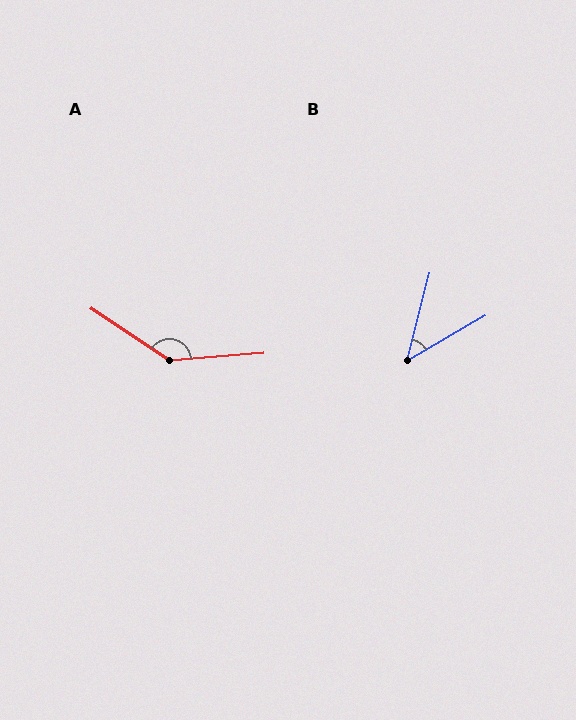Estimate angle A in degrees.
Approximately 141 degrees.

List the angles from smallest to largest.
B (45°), A (141°).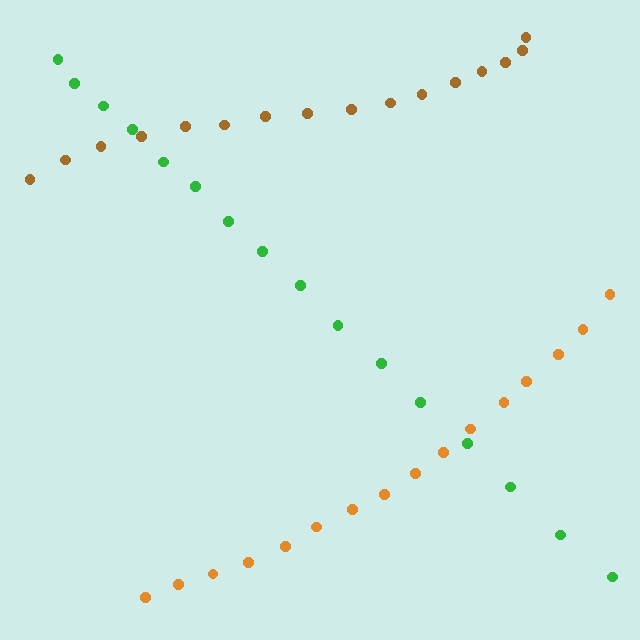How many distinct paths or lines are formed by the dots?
There are 3 distinct paths.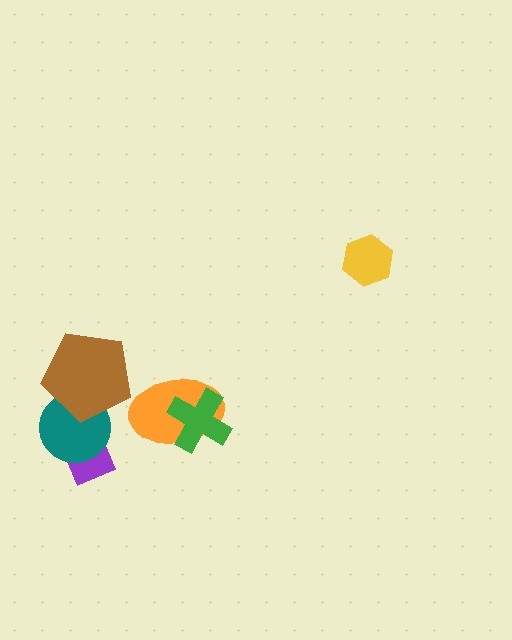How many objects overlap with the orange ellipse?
1 object overlaps with the orange ellipse.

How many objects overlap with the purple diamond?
1 object overlaps with the purple diamond.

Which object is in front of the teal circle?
The brown pentagon is in front of the teal circle.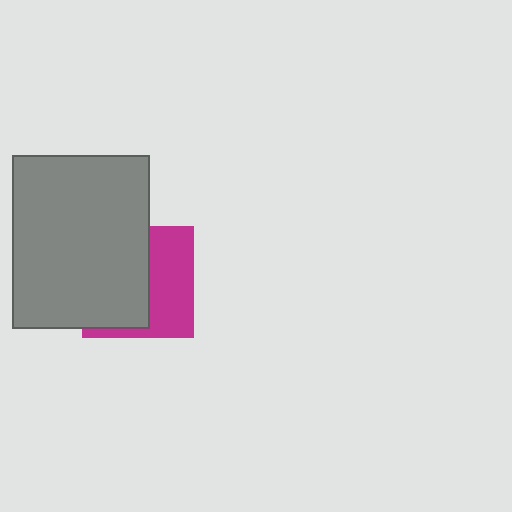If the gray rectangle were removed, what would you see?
You would see the complete magenta square.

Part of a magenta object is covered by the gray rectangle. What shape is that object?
It is a square.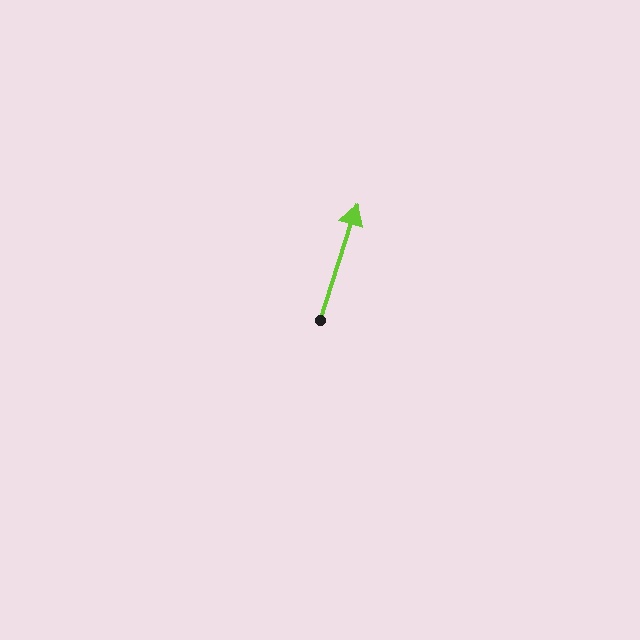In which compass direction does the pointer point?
North.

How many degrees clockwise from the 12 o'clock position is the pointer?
Approximately 18 degrees.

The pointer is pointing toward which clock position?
Roughly 1 o'clock.